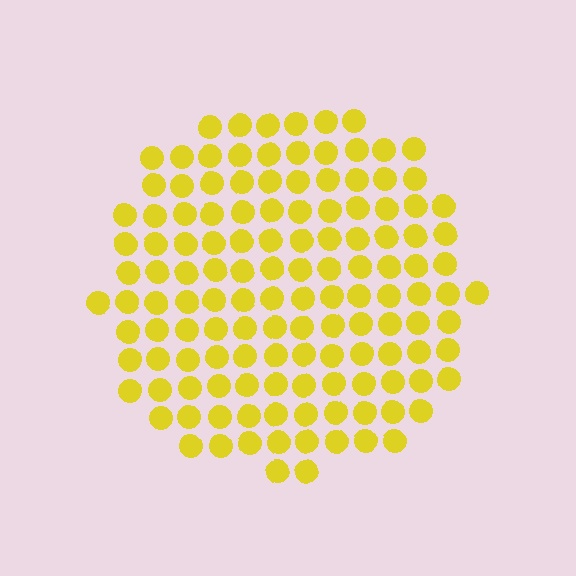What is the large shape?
The large shape is a circle.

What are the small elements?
The small elements are circles.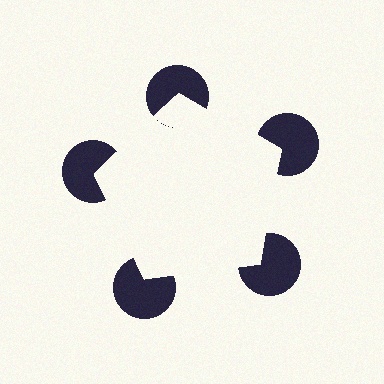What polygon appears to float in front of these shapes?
An illusory pentagon — its edges are inferred from the aligned wedge cuts in the pac-man discs, not physically drawn.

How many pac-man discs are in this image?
There are 5 — one at each vertex of the illusory pentagon.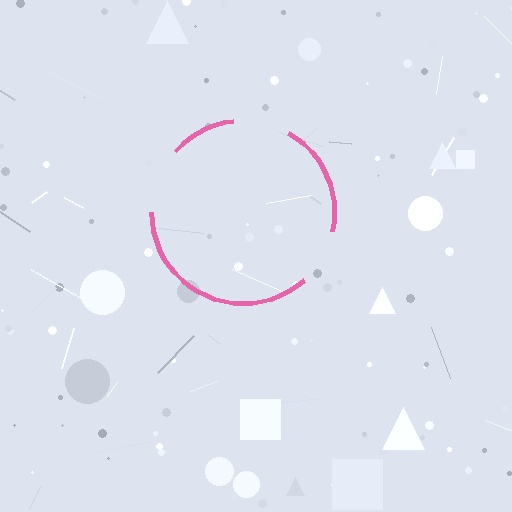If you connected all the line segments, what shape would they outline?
They would outline a circle.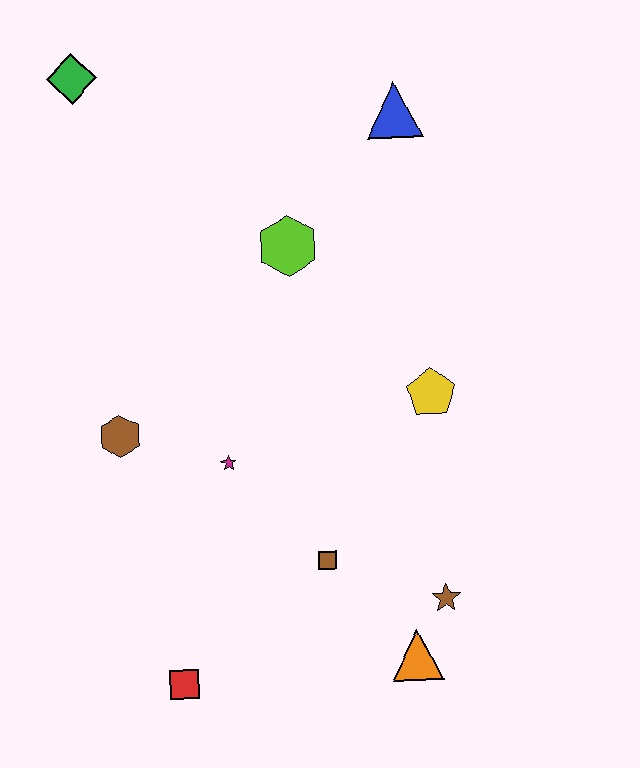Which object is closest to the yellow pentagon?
The brown square is closest to the yellow pentagon.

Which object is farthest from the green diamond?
The orange triangle is farthest from the green diamond.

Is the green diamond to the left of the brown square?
Yes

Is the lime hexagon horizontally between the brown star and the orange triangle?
No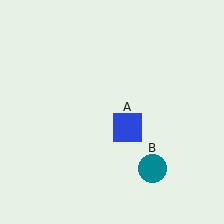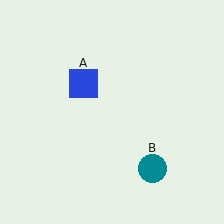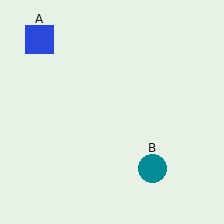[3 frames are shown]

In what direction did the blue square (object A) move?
The blue square (object A) moved up and to the left.